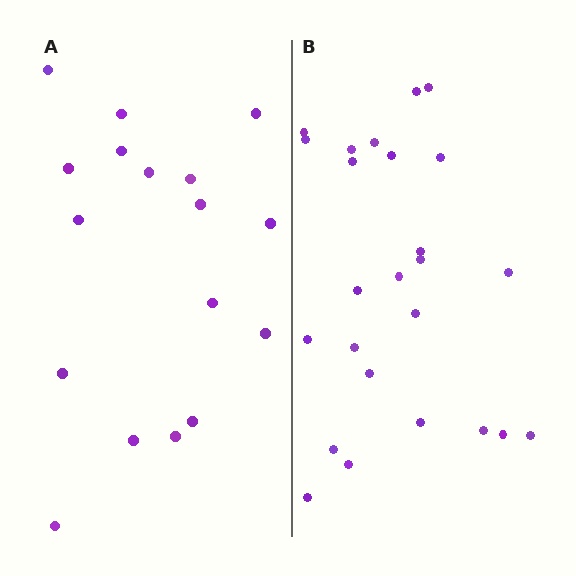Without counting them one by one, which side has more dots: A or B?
Region B (the right region) has more dots.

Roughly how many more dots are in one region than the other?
Region B has roughly 8 or so more dots than region A.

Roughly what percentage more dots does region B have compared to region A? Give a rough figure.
About 45% more.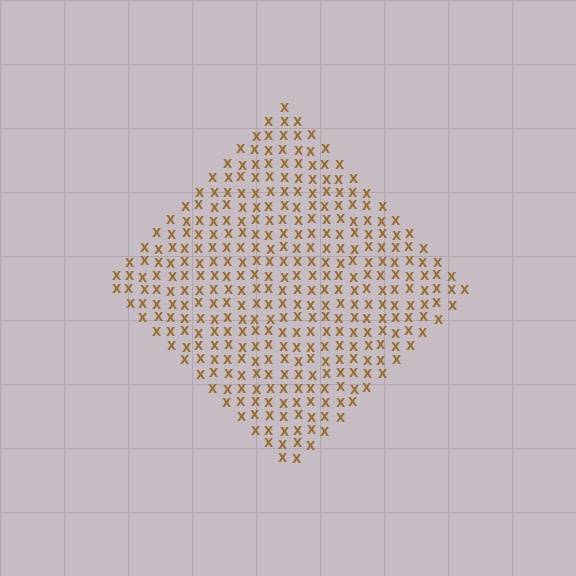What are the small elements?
The small elements are letter X's.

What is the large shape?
The large shape is a diamond.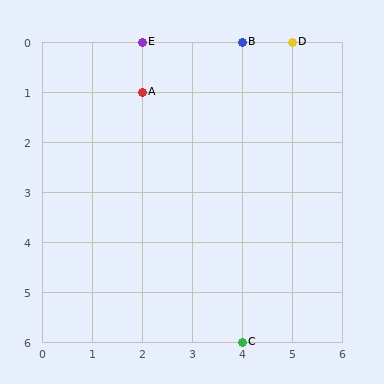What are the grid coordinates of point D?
Point D is at grid coordinates (5, 0).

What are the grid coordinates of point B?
Point B is at grid coordinates (4, 0).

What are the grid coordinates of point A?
Point A is at grid coordinates (2, 1).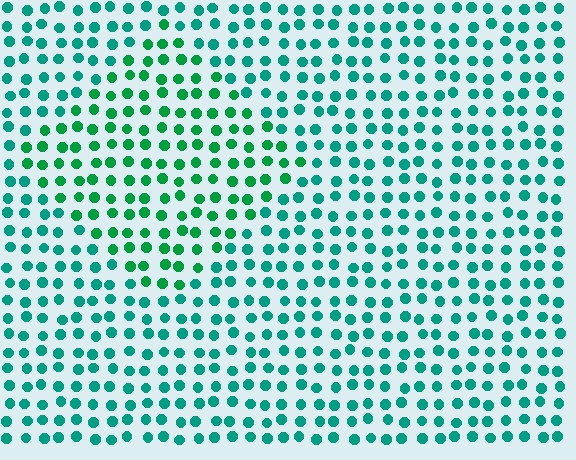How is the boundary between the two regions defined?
The boundary is defined purely by a slight shift in hue (about 27 degrees). Spacing, size, and orientation are identical on both sides.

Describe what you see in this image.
The image is filled with small teal elements in a uniform arrangement. A diamond-shaped region is visible where the elements are tinted to a slightly different hue, forming a subtle color boundary.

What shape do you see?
I see a diamond.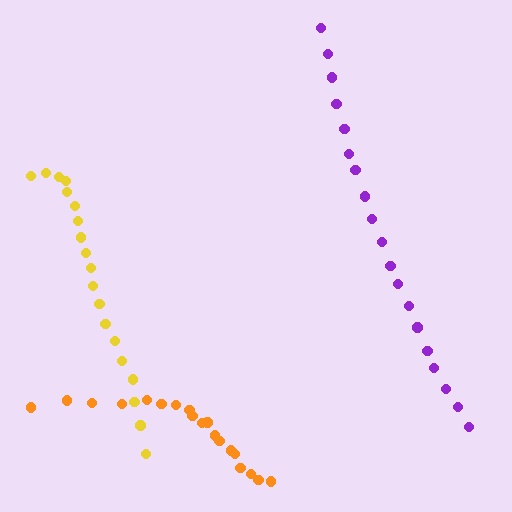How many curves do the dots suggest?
There are 3 distinct paths.